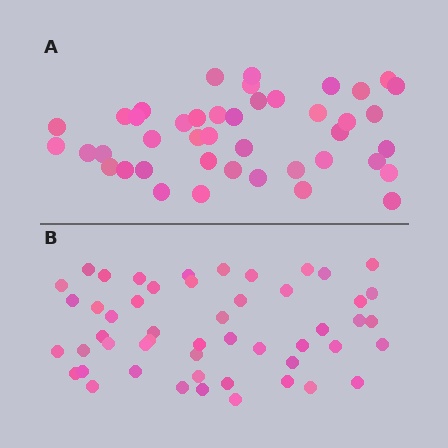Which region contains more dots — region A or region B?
Region B (the bottom region) has more dots.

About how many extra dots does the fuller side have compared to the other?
Region B has roughly 8 or so more dots than region A.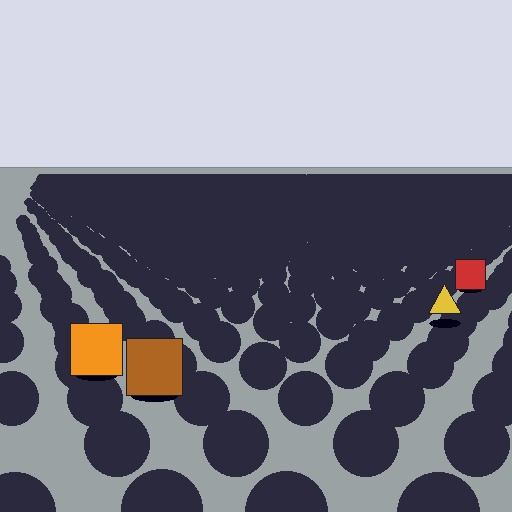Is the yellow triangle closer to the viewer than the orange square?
No. The orange square is closer — you can tell from the texture gradient: the ground texture is coarser near it.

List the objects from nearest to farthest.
From nearest to farthest: the brown square, the orange square, the yellow triangle, the red square.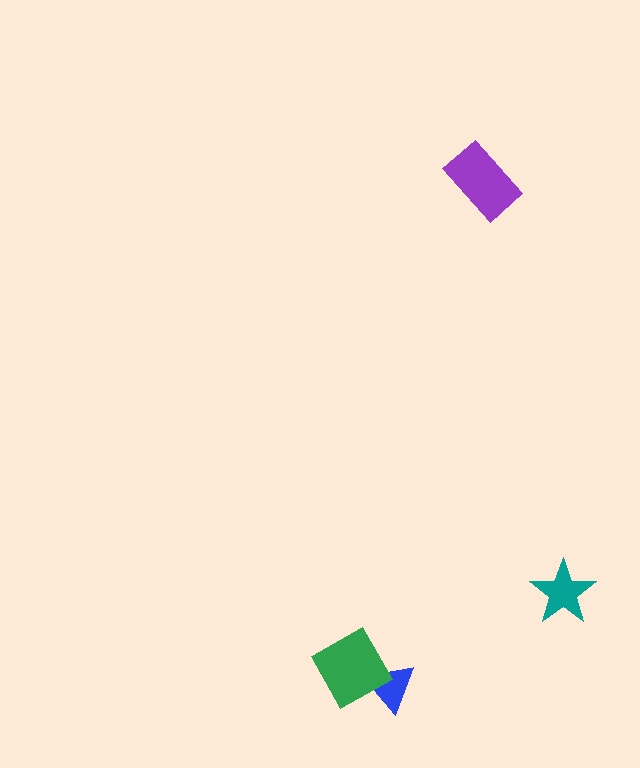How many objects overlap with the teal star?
0 objects overlap with the teal star.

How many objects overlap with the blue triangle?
1 object overlaps with the blue triangle.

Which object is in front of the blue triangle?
The green diamond is in front of the blue triangle.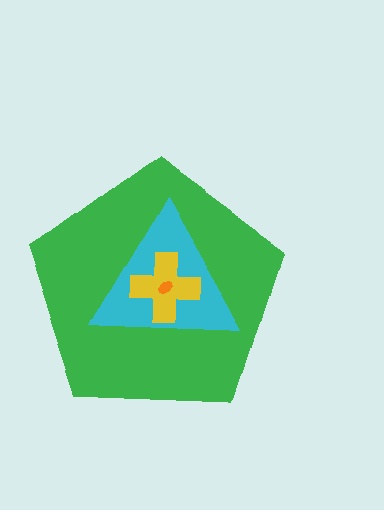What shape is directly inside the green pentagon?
The cyan triangle.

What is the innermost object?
The orange ellipse.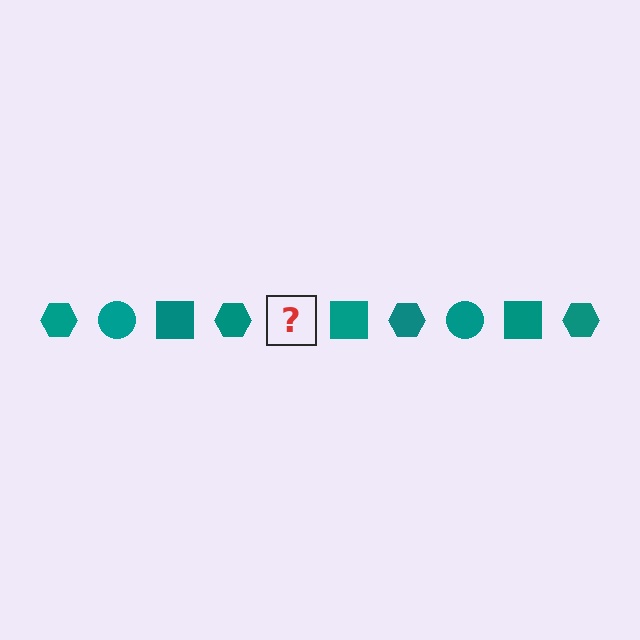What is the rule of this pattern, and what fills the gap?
The rule is that the pattern cycles through hexagon, circle, square shapes in teal. The gap should be filled with a teal circle.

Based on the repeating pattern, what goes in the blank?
The blank should be a teal circle.